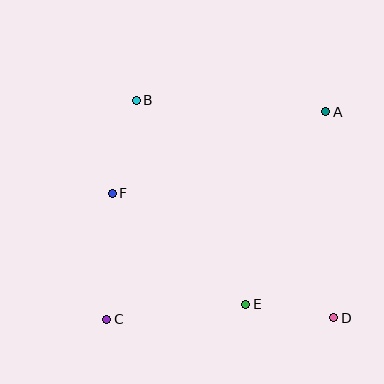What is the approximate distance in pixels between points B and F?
The distance between B and F is approximately 96 pixels.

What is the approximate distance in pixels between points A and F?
The distance between A and F is approximately 228 pixels.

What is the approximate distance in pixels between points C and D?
The distance between C and D is approximately 227 pixels.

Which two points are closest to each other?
Points D and E are closest to each other.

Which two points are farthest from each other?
Points A and C are farthest from each other.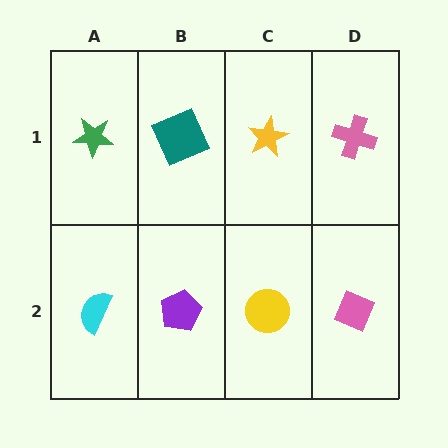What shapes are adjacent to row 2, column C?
A yellow star (row 1, column C), a purple pentagon (row 2, column B), a pink diamond (row 2, column D).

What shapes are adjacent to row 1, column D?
A pink diamond (row 2, column D), a yellow star (row 1, column C).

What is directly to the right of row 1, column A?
A teal square.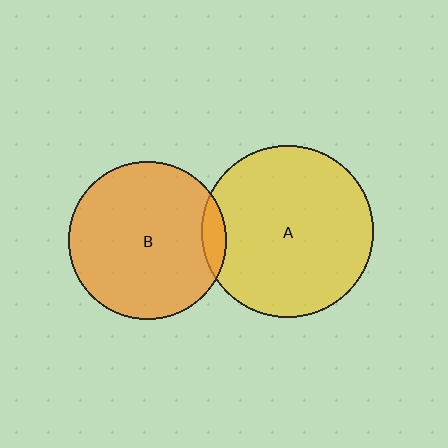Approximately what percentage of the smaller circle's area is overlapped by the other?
Approximately 5%.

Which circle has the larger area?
Circle A (yellow).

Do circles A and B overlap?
Yes.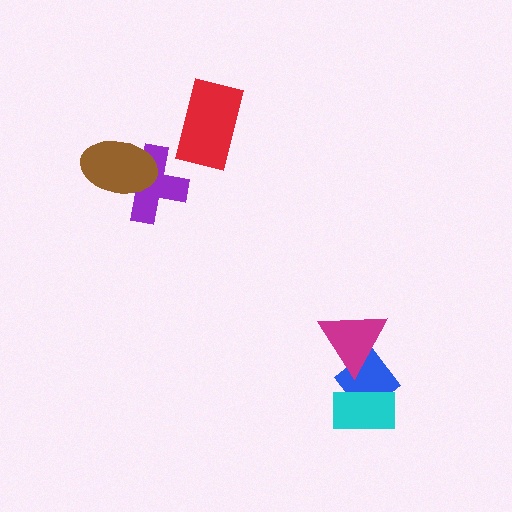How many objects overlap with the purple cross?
1 object overlaps with the purple cross.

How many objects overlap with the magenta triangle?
1 object overlaps with the magenta triangle.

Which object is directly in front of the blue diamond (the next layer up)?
The magenta triangle is directly in front of the blue diamond.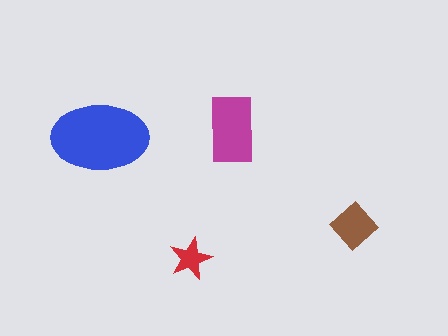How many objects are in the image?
There are 4 objects in the image.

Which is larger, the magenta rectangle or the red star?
The magenta rectangle.